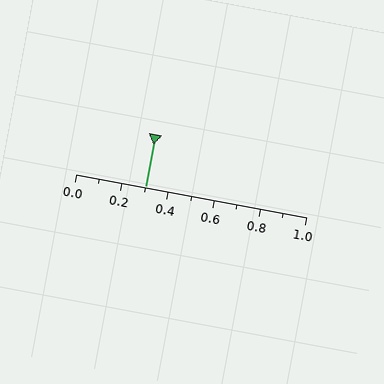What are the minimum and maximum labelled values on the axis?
The axis runs from 0.0 to 1.0.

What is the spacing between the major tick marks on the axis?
The major ticks are spaced 0.2 apart.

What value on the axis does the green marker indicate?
The marker indicates approximately 0.3.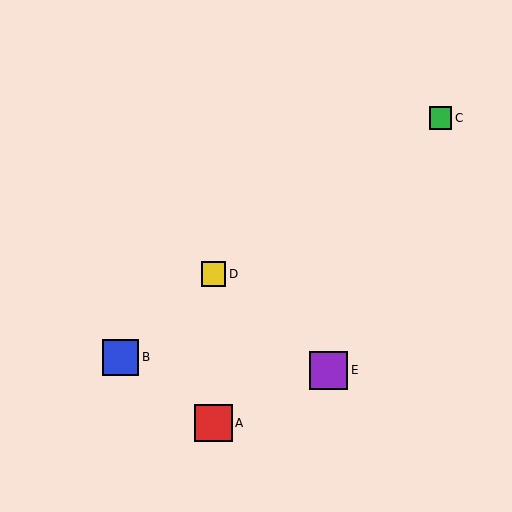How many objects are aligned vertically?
2 objects (A, D) are aligned vertically.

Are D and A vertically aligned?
Yes, both are at x≈213.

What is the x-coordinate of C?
Object C is at x≈441.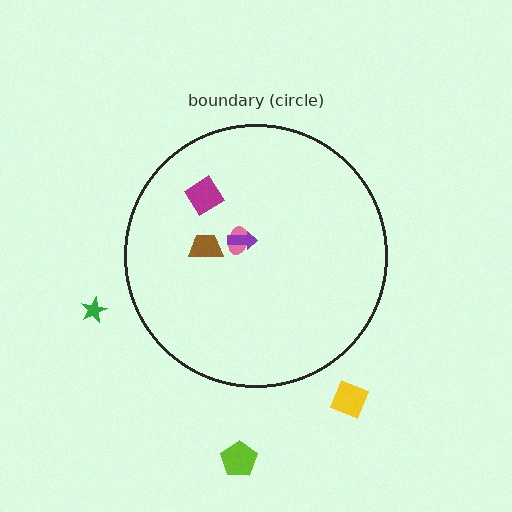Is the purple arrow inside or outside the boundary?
Inside.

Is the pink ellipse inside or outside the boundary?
Inside.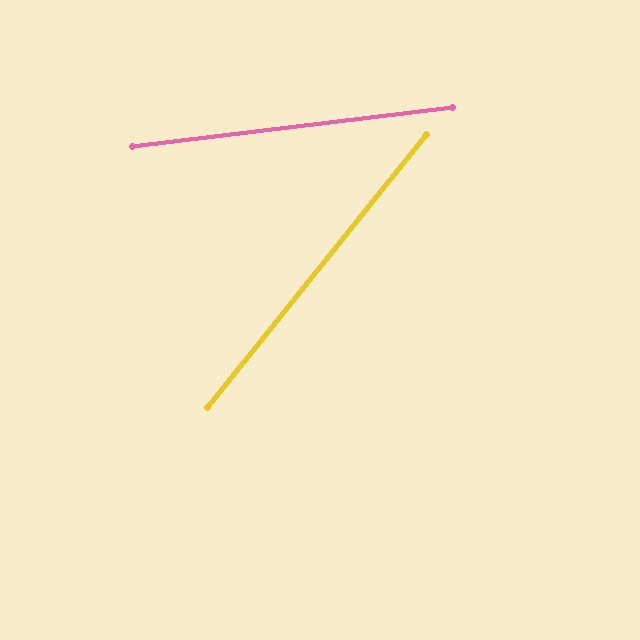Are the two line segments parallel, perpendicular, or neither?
Neither parallel nor perpendicular — they differ by about 44°.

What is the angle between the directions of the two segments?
Approximately 44 degrees.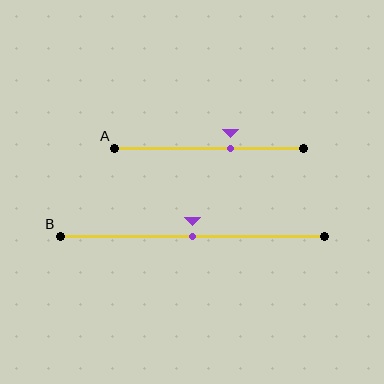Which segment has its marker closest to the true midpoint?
Segment B has its marker closest to the true midpoint.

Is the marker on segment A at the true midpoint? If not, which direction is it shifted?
No, the marker on segment A is shifted to the right by about 11% of the segment length.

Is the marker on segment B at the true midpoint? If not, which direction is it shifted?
Yes, the marker on segment B is at the true midpoint.